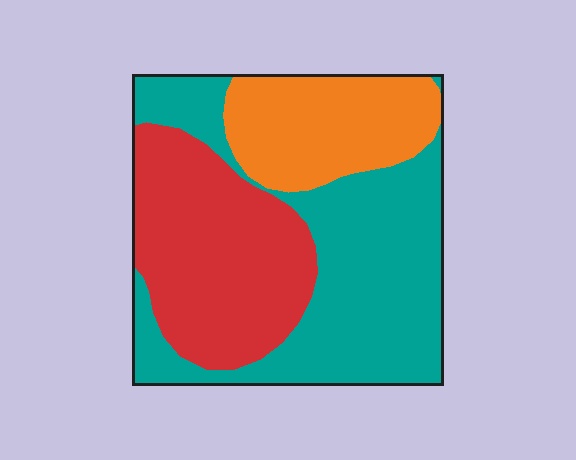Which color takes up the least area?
Orange, at roughly 20%.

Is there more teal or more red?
Teal.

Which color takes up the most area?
Teal, at roughly 45%.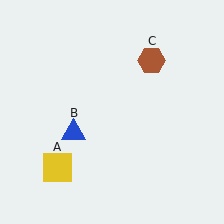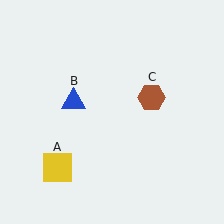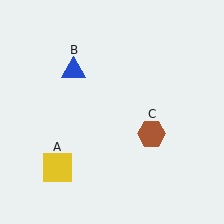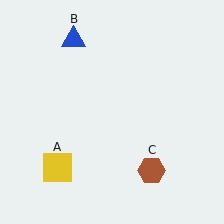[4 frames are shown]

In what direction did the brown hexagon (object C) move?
The brown hexagon (object C) moved down.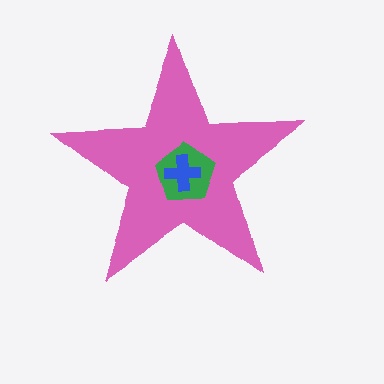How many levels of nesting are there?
3.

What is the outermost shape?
The pink star.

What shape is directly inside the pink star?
The green pentagon.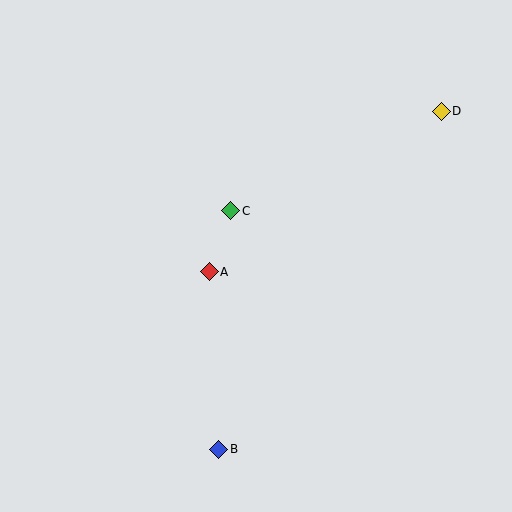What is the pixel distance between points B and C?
The distance between B and C is 239 pixels.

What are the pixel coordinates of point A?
Point A is at (209, 272).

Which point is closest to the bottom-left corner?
Point B is closest to the bottom-left corner.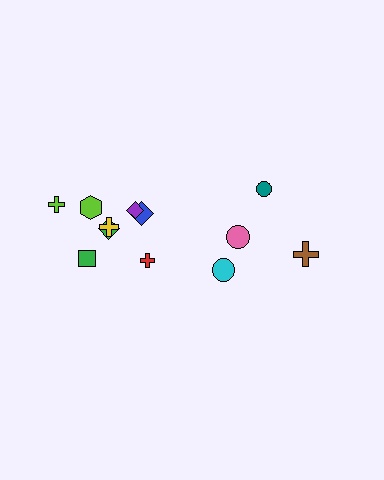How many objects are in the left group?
There are 8 objects.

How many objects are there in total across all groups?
There are 12 objects.